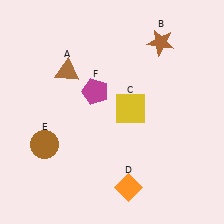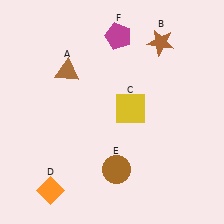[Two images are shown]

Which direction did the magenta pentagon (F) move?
The magenta pentagon (F) moved up.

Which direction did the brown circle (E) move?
The brown circle (E) moved right.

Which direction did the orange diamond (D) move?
The orange diamond (D) moved left.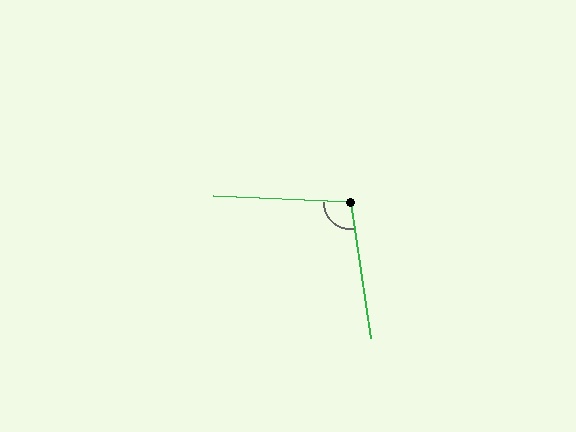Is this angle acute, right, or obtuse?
It is obtuse.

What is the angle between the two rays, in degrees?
Approximately 101 degrees.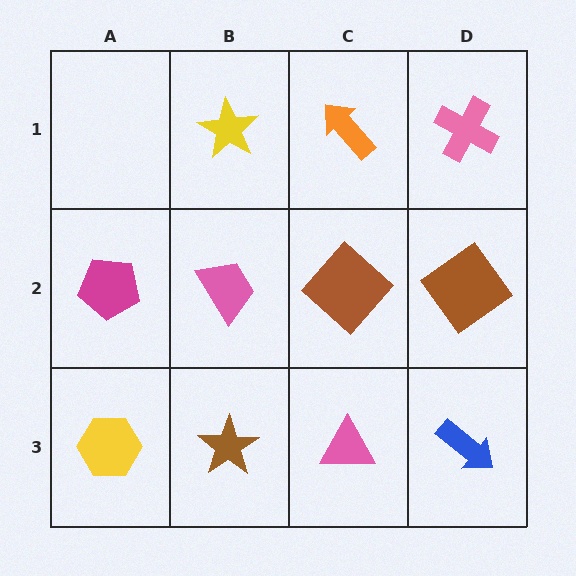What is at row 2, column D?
A brown diamond.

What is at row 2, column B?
A pink trapezoid.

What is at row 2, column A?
A magenta pentagon.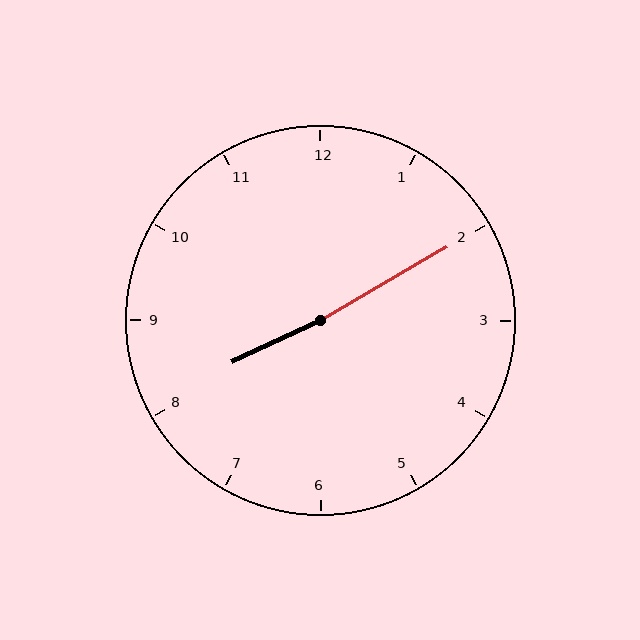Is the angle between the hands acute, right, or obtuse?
It is obtuse.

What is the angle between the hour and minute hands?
Approximately 175 degrees.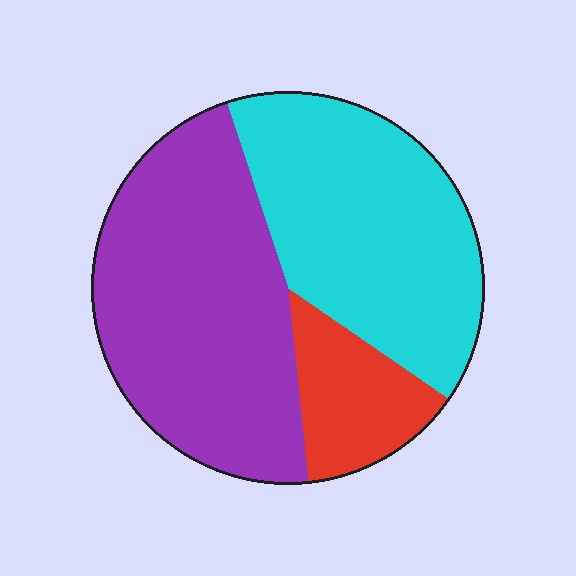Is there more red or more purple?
Purple.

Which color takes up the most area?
Purple, at roughly 45%.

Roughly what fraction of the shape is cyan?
Cyan takes up about two fifths (2/5) of the shape.